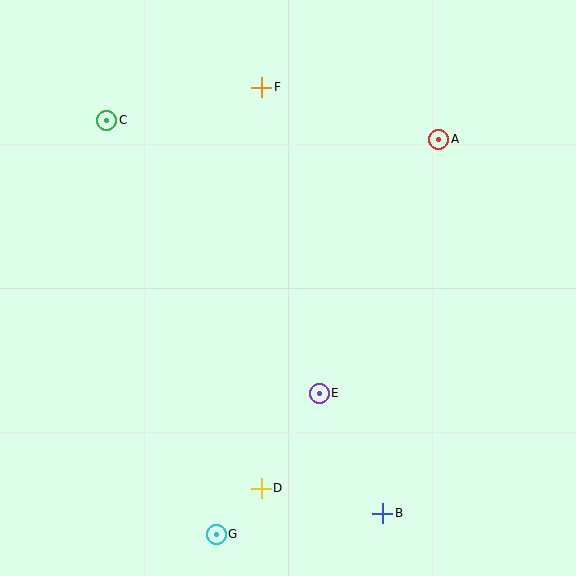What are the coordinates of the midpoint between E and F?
The midpoint between E and F is at (290, 240).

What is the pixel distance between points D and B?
The distance between D and B is 124 pixels.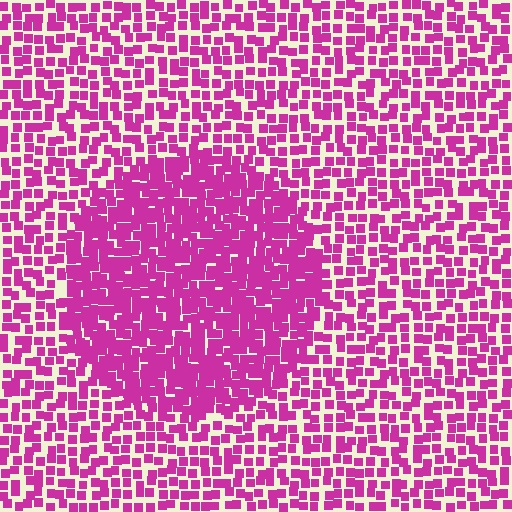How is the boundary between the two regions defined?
The boundary is defined by a change in element density (approximately 1.8x ratio). All elements are the same color, size, and shape.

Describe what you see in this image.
The image contains small magenta elements arranged at two different densities. A circle-shaped region is visible where the elements are more densely packed than the surrounding area.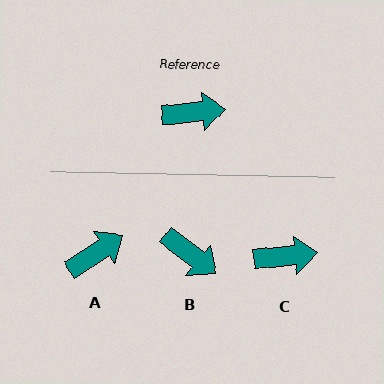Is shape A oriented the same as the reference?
No, it is off by about 27 degrees.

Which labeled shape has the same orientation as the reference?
C.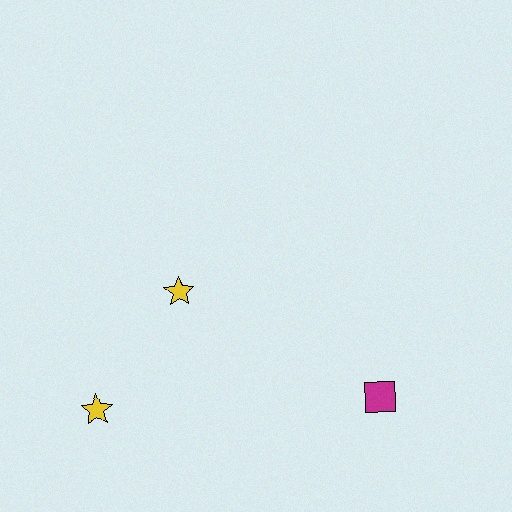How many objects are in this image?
There are 3 objects.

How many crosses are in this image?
There are no crosses.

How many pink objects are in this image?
There are no pink objects.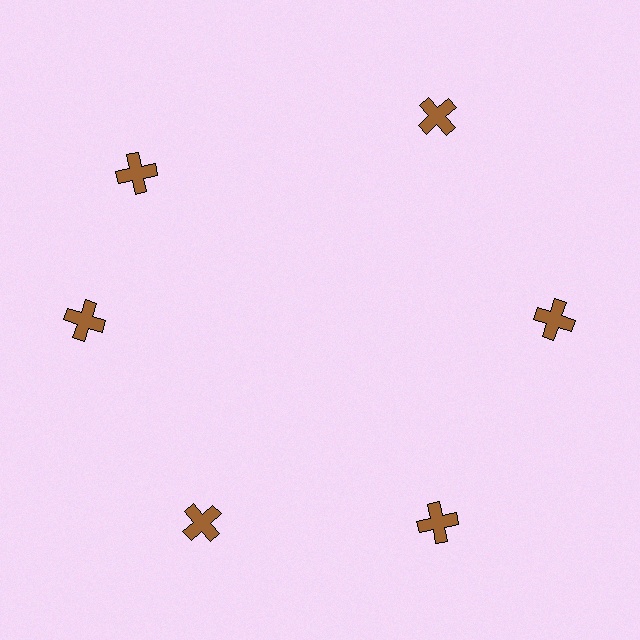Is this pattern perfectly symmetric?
No. The 6 brown crosses are arranged in a ring, but one element near the 11 o'clock position is rotated out of alignment along the ring, breaking the 6-fold rotational symmetry.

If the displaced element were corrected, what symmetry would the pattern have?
It would have 6-fold rotational symmetry — the pattern would map onto itself every 60 degrees.